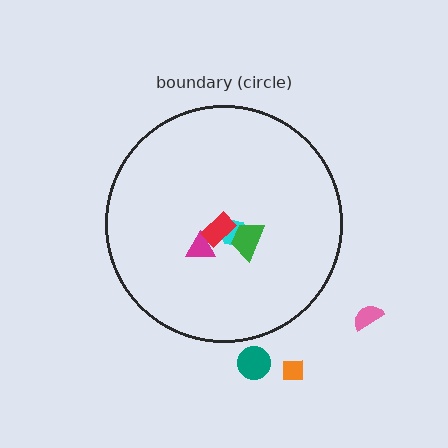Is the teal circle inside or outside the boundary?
Outside.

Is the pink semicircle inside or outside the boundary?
Outside.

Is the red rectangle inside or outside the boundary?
Inside.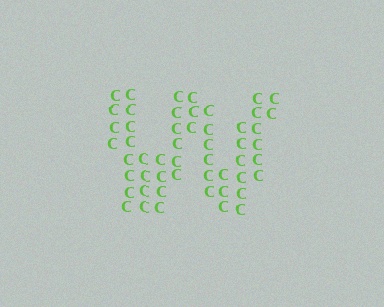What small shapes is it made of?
It is made of small letter C's.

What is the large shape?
The large shape is the letter W.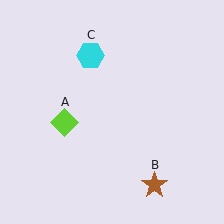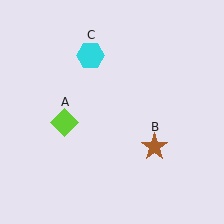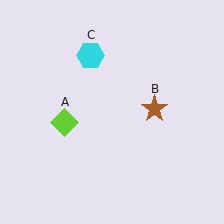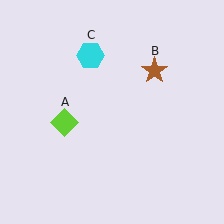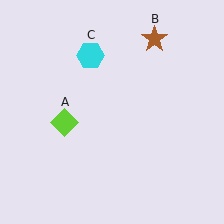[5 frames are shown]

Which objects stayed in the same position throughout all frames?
Lime diamond (object A) and cyan hexagon (object C) remained stationary.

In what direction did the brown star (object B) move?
The brown star (object B) moved up.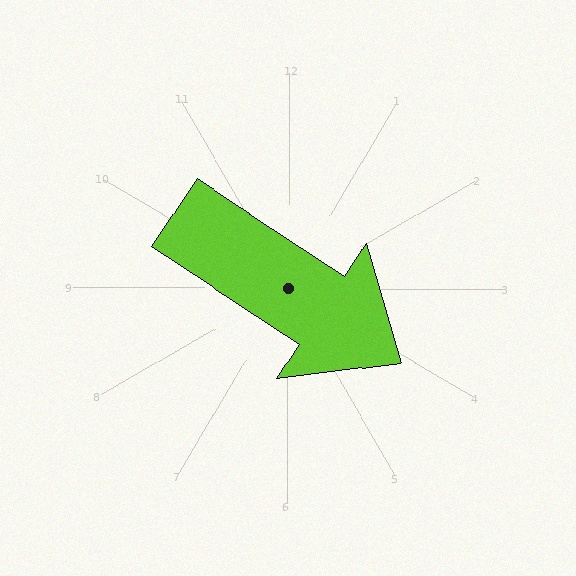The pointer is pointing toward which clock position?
Roughly 4 o'clock.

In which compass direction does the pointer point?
Southeast.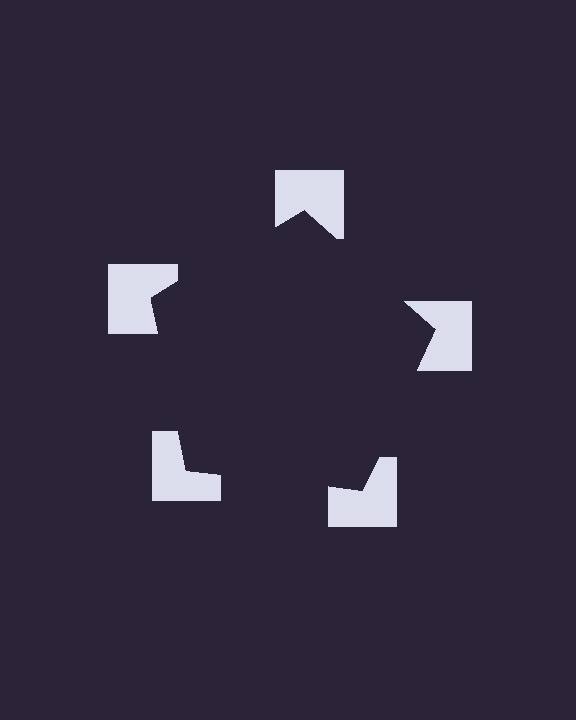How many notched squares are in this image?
There are 5 — one at each vertex of the illusory pentagon.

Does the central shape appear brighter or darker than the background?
It typically appears slightly darker than the background, even though no actual brightness change is drawn.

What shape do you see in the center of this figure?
An illusory pentagon — its edges are inferred from the aligned wedge cuts in the notched squares, not physically drawn.